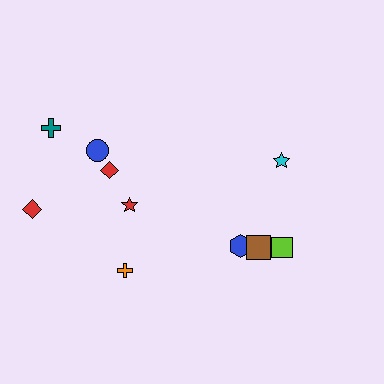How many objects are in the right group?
There are 4 objects.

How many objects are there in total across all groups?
There are 10 objects.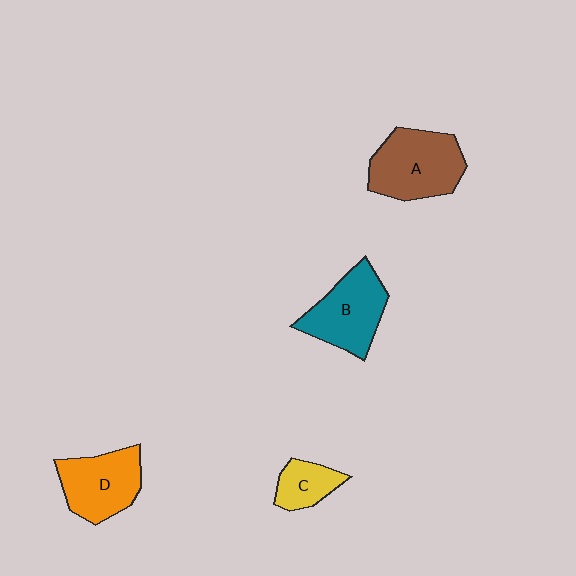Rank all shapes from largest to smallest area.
From largest to smallest: A (brown), B (teal), D (orange), C (yellow).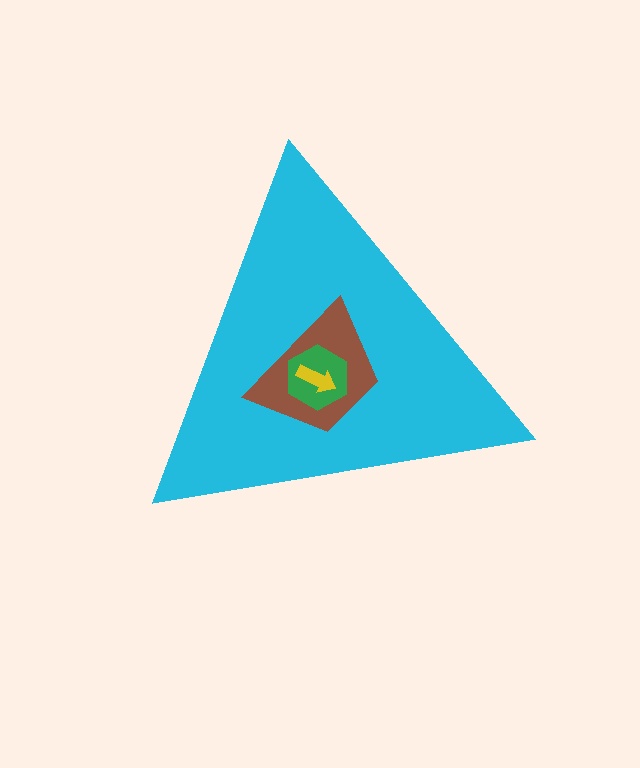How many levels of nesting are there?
4.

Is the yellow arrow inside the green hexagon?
Yes.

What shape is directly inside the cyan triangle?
The brown trapezoid.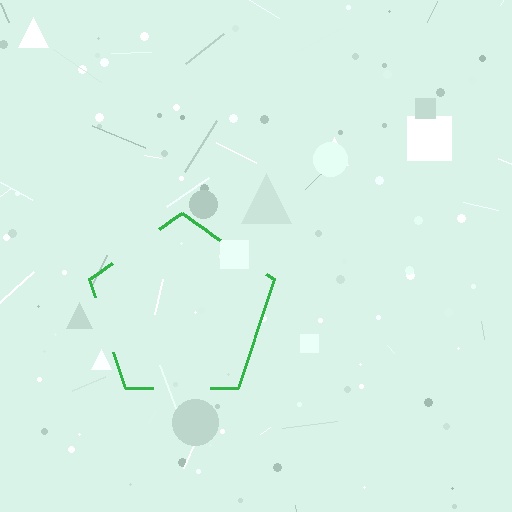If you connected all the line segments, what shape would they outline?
They would outline a pentagon.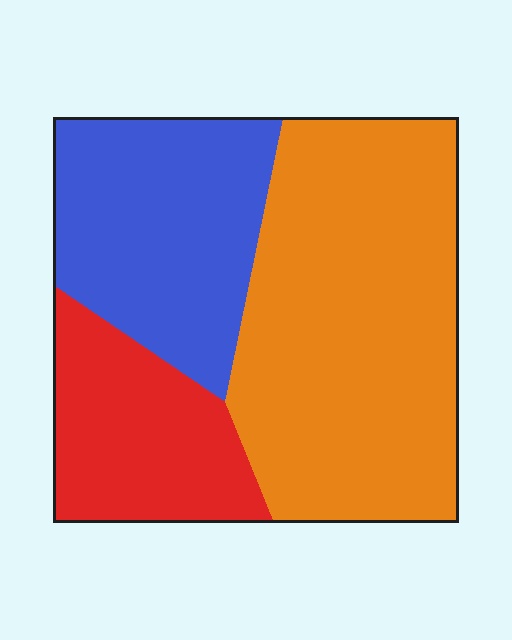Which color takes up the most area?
Orange, at roughly 50%.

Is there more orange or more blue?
Orange.